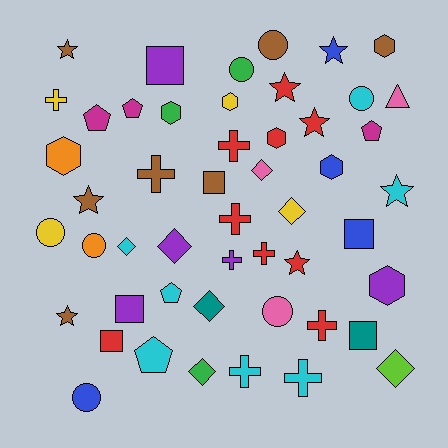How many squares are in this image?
There are 6 squares.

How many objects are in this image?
There are 50 objects.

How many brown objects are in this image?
There are 7 brown objects.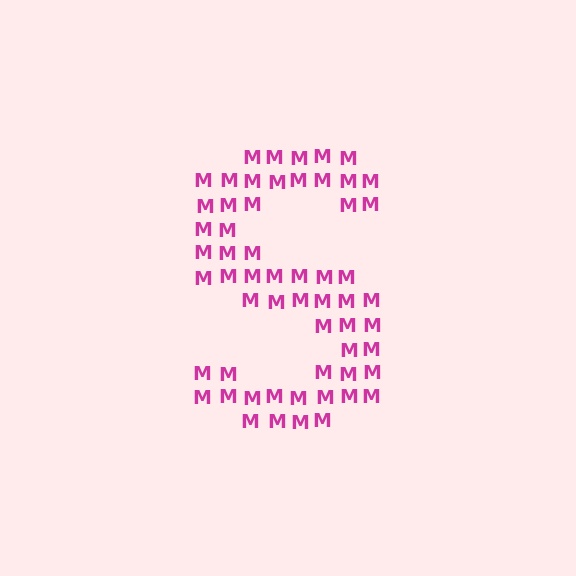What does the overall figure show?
The overall figure shows the letter S.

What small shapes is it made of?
It is made of small letter M's.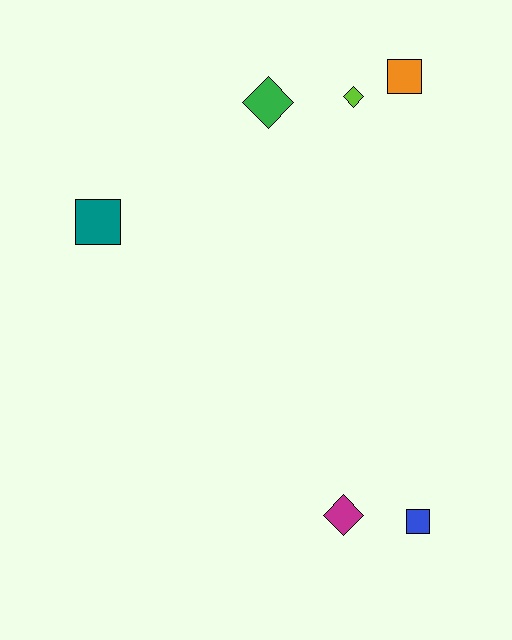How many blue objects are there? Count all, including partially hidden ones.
There is 1 blue object.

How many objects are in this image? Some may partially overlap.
There are 6 objects.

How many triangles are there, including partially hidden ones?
There are no triangles.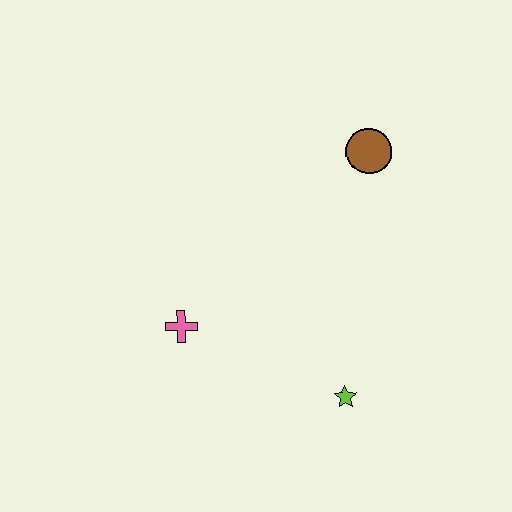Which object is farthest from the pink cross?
The brown circle is farthest from the pink cross.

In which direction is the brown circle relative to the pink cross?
The brown circle is to the right of the pink cross.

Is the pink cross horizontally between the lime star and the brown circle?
No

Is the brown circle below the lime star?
No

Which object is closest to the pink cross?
The lime star is closest to the pink cross.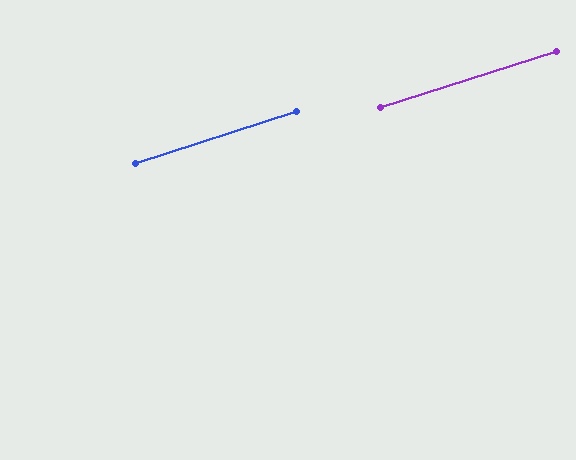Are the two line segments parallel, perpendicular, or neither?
Parallel — their directions differ by only 0.1°.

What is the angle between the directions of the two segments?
Approximately 0 degrees.